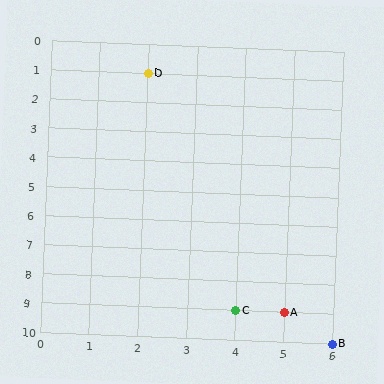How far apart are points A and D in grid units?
Points A and D are 3 columns and 8 rows apart (about 8.5 grid units diagonally).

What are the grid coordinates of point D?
Point D is at grid coordinates (2, 1).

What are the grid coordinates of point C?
Point C is at grid coordinates (4, 9).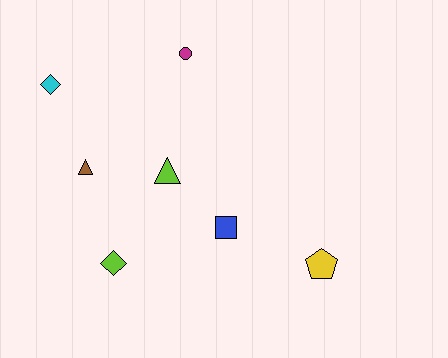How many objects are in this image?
There are 7 objects.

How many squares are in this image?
There is 1 square.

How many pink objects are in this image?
There are no pink objects.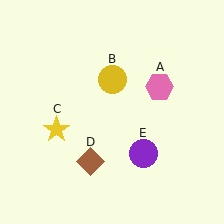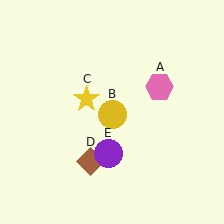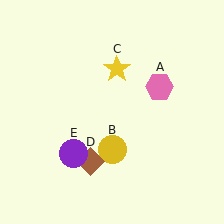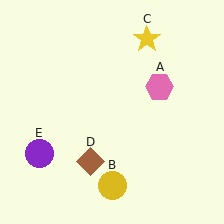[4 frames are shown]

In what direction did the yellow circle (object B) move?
The yellow circle (object B) moved down.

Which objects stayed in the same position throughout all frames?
Pink hexagon (object A) and brown diamond (object D) remained stationary.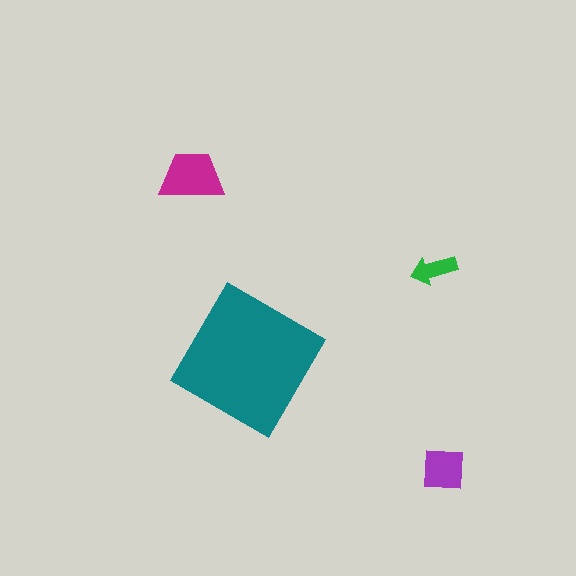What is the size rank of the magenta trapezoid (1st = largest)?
2nd.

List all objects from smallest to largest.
The green arrow, the purple square, the magenta trapezoid, the teal square.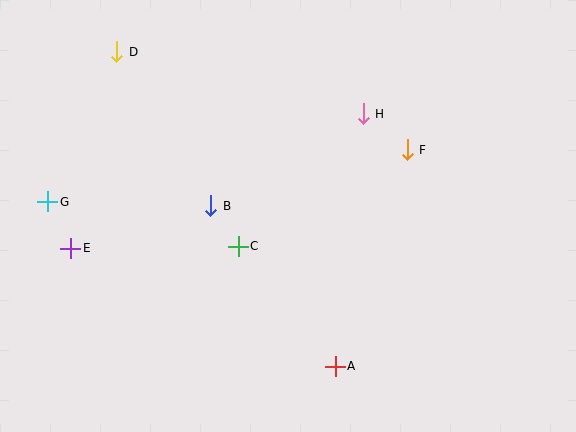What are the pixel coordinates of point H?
Point H is at (363, 114).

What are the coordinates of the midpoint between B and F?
The midpoint between B and F is at (309, 178).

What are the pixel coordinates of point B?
Point B is at (211, 206).